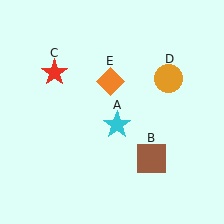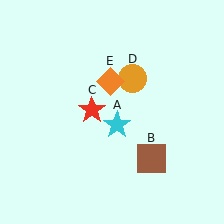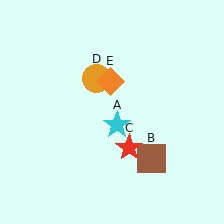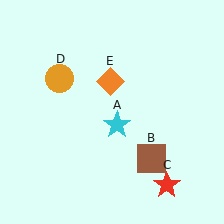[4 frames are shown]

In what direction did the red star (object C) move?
The red star (object C) moved down and to the right.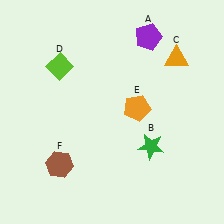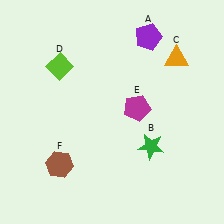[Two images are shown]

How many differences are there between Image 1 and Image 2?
There is 1 difference between the two images.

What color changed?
The pentagon (E) changed from orange in Image 1 to magenta in Image 2.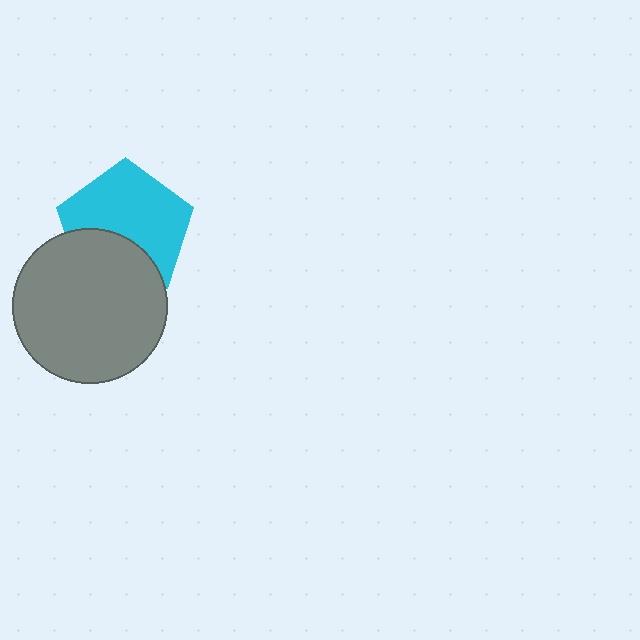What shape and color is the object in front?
The object in front is a gray circle.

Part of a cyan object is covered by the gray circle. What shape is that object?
It is a pentagon.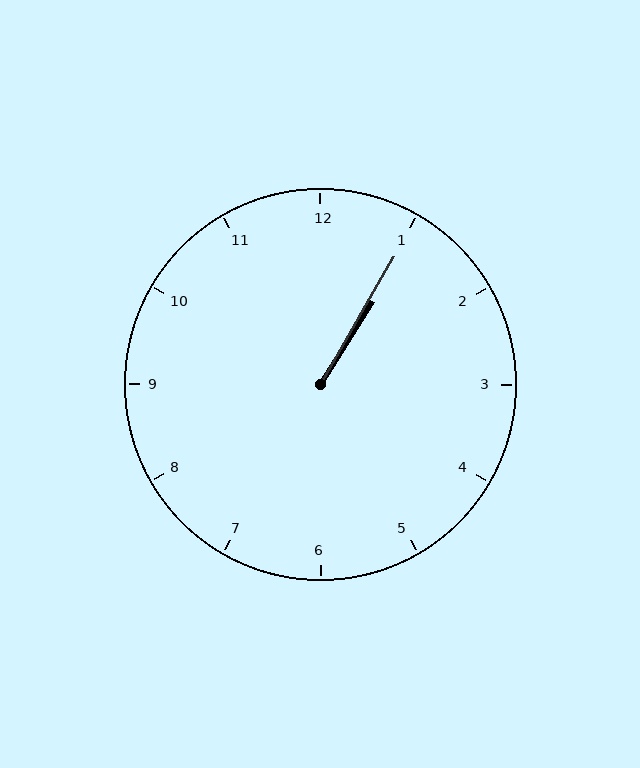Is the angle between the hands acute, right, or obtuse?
It is acute.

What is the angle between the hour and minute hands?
Approximately 2 degrees.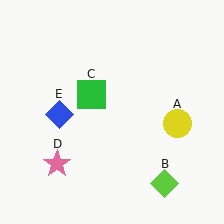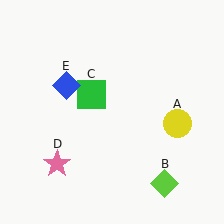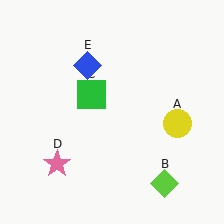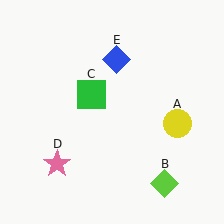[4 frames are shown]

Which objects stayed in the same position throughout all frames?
Yellow circle (object A) and lime diamond (object B) and green square (object C) and pink star (object D) remained stationary.